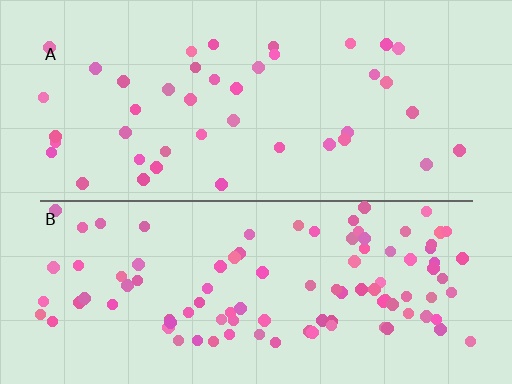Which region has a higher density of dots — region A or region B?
B (the bottom).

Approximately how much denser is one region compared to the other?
Approximately 2.4× — region B over region A.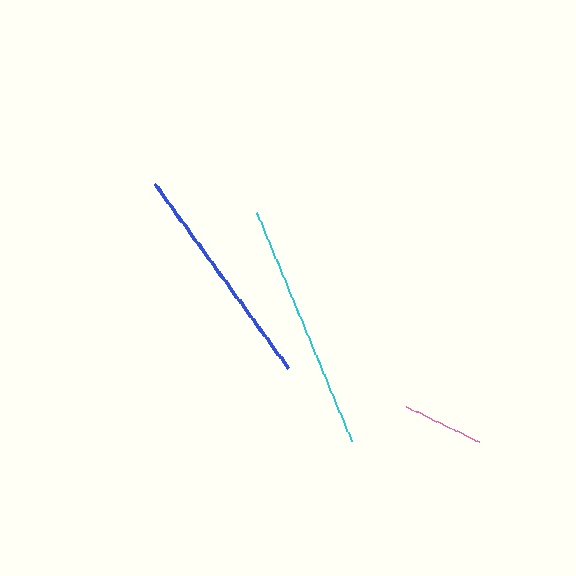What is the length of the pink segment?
The pink segment is approximately 81 pixels long.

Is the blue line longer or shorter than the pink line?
The blue line is longer than the pink line.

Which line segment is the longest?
The cyan line is the longest at approximately 247 pixels.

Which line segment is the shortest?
The pink line is the shortest at approximately 81 pixels.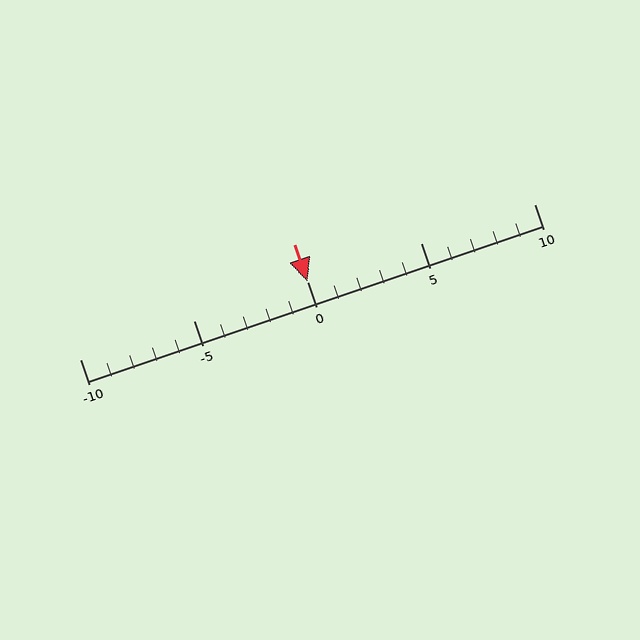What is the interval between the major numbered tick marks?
The major tick marks are spaced 5 units apart.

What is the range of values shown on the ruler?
The ruler shows values from -10 to 10.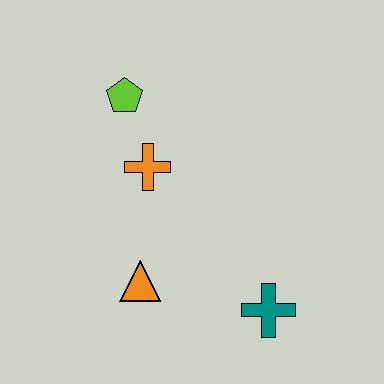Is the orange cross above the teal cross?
Yes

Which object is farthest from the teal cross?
The lime pentagon is farthest from the teal cross.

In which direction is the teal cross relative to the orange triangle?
The teal cross is to the right of the orange triangle.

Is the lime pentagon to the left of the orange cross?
Yes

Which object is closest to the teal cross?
The orange triangle is closest to the teal cross.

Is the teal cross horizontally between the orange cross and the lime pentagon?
No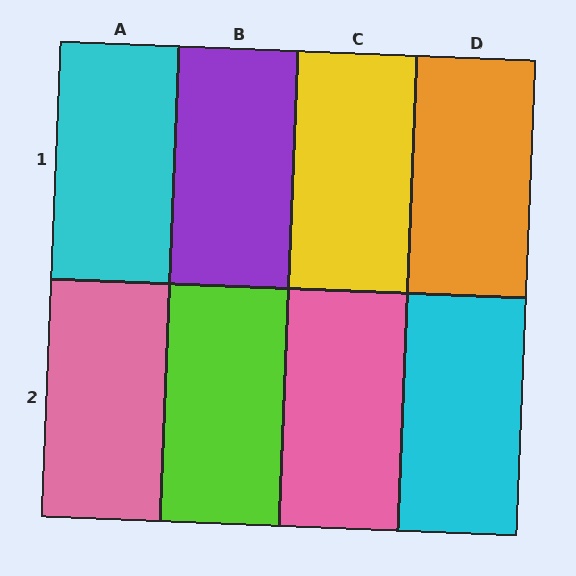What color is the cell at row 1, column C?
Yellow.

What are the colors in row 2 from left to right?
Pink, lime, pink, cyan.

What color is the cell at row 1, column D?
Orange.